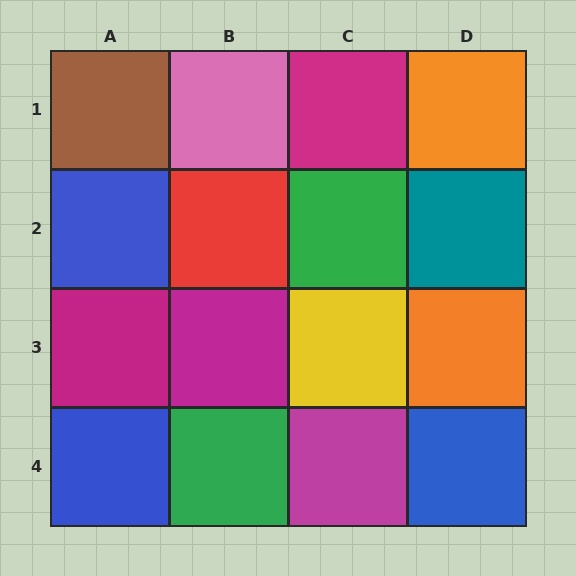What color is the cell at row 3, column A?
Magenta.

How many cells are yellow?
1 cell is yellow.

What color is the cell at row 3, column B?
Magenta.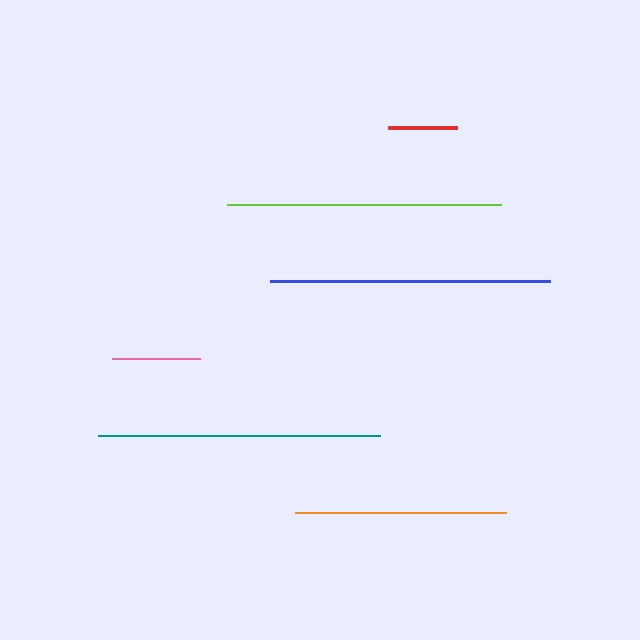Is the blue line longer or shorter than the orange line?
The blue line is longer than the orange line.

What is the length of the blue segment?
The blue segment is approximately 281 pixels long.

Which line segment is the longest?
The teal line is the longest at approximately 281 pixels.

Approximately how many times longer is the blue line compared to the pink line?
The blue line is approximately 3.2 times the length of the pink line.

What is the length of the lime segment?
The lime segment is approximately 274 pixels long.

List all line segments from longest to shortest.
From longest to shortest: teal, blue, lime, orange, pink, red.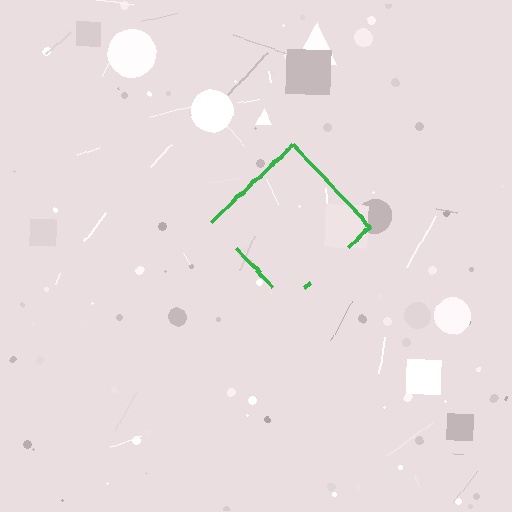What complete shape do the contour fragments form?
The contour fragments form a diamond.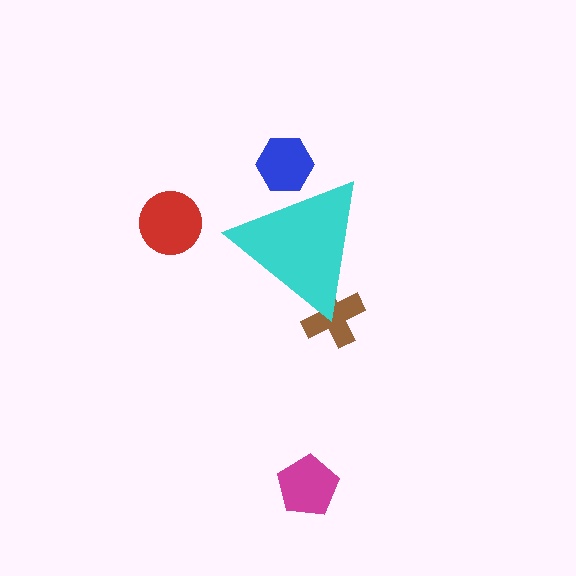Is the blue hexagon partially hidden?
Yes, the blue hexagon is partially hidden behind the cyan triangle.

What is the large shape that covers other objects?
A cyan triangle.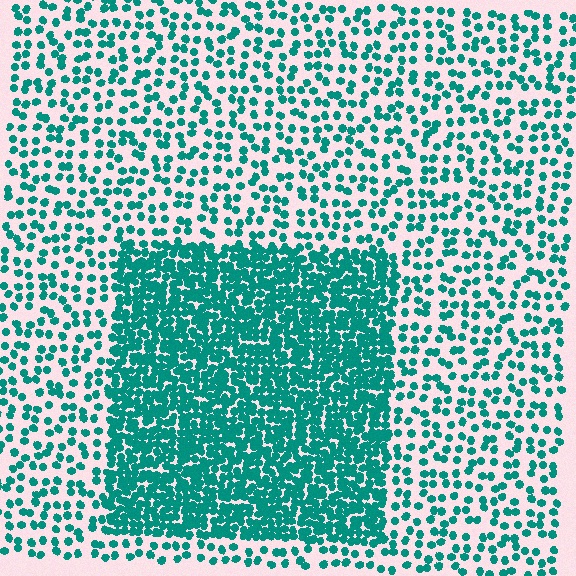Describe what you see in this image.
The image contains small teal elements arranged at two different densities. A rectangle-shaped region is visible where the elements are more densely packed than the surrounding area.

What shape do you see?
I see a rectangle.